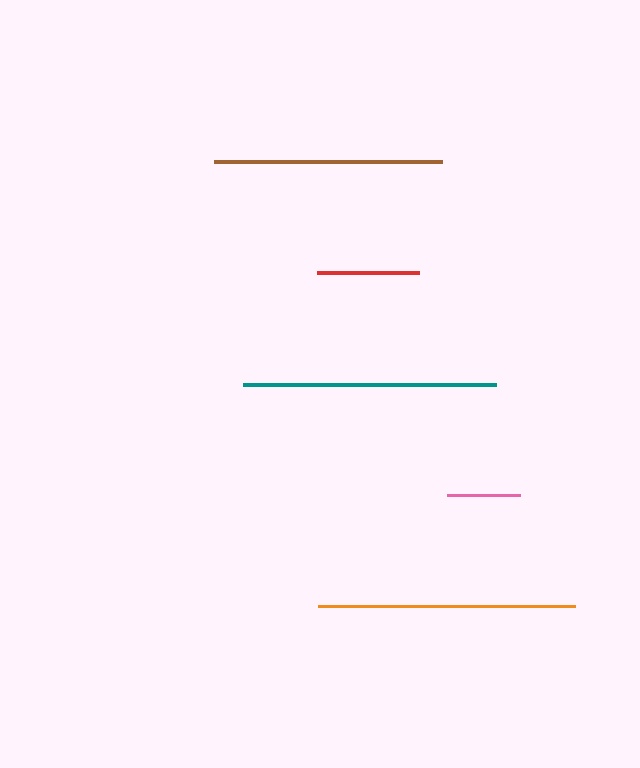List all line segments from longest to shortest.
From longest to shortest: orange, teal, brown, red, pink.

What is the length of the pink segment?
The pink segment is approximately 73 pixels long.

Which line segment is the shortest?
The pink line is the shortest at approximately 73 pixels.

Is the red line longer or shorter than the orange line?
The orange line is longer than the red line.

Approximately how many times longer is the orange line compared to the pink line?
The orange line is approximately 3.5 times the length of the pink line.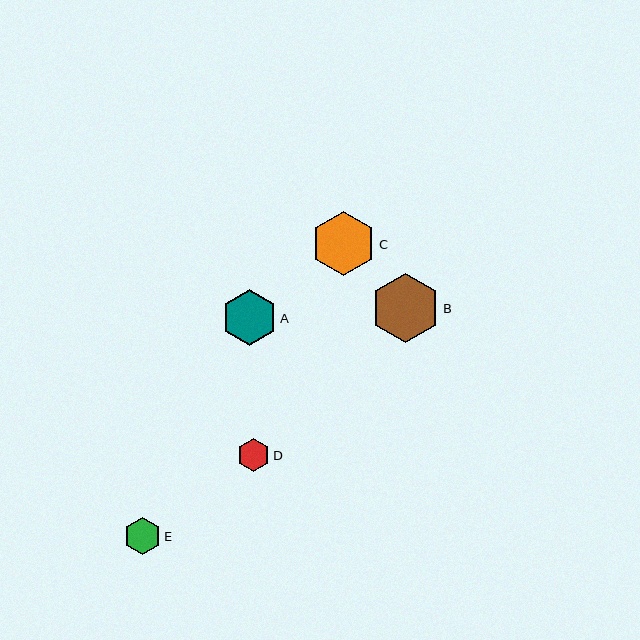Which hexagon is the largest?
Hexagon B is the largest with a size of approximately 70 pixels.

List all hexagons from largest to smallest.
From largest to smallest: B, C, A, E, D.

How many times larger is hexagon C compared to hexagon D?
Hexagon C is approximately 2.0 times the size of hexagon D.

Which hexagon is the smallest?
Hexagon D is the smallest with a size of approximately 33 pixels.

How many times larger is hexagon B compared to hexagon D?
Hexagon B is approximately 2.1 times the size of hexagon D.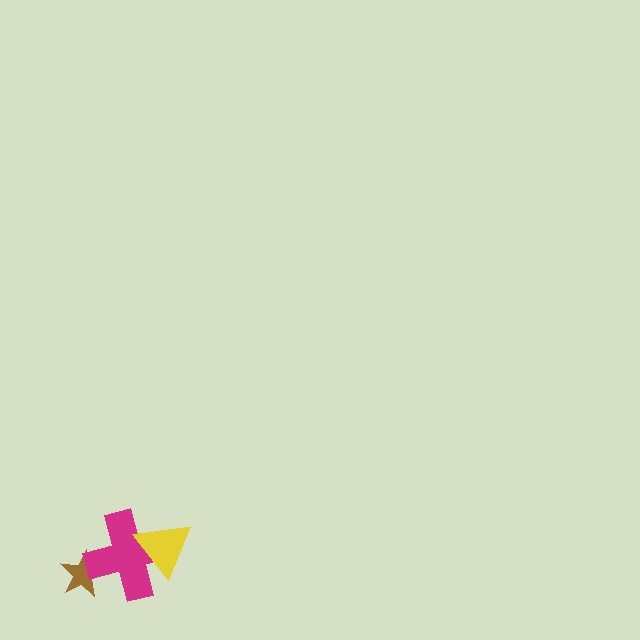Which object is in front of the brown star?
The magenta cross is in front of the brown star.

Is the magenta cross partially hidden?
Yes, it is partially covered by another shape.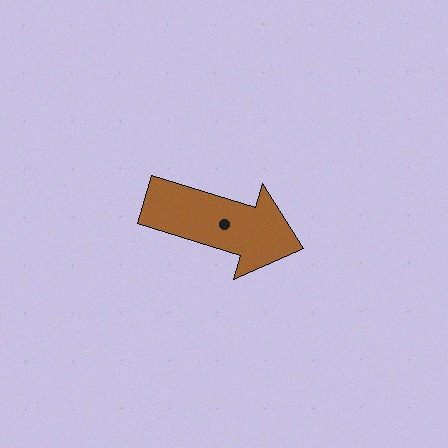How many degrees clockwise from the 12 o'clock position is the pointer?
Approximately 107 degrees.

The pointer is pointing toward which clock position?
Roughly 4 o'clock.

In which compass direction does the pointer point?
East.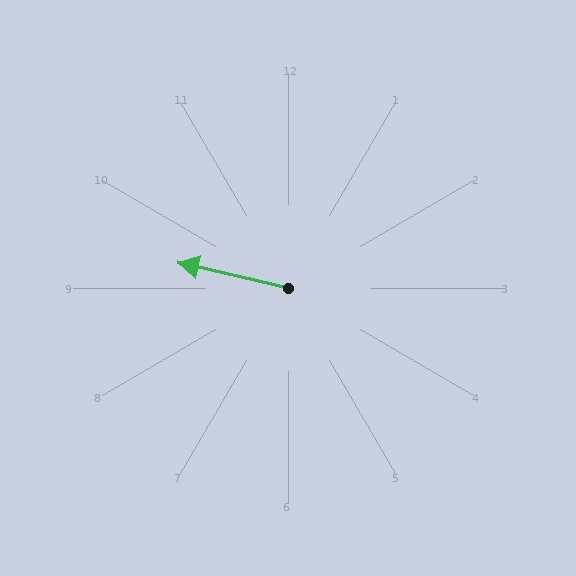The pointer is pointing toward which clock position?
Roughly 9 o'clock.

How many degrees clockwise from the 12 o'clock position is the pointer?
Approximately 283 degrees.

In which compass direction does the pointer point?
West.